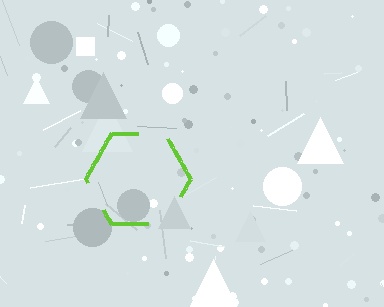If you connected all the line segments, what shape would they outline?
They would outline a hexagon.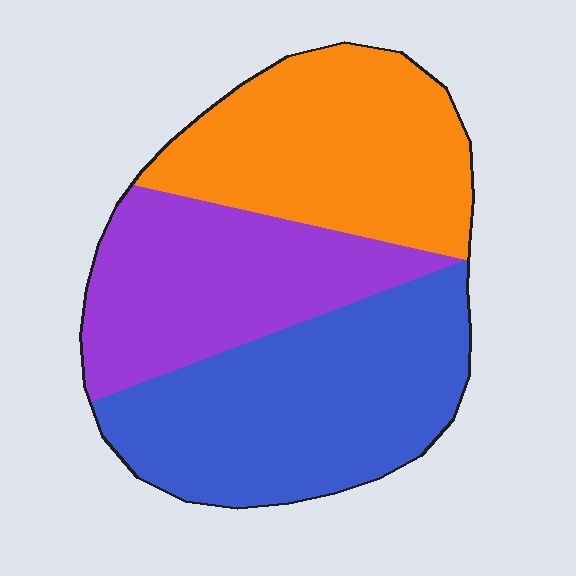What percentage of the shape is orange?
Orange covers around 30% of the shape.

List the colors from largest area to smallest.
From largest to smallest: blue, orange, purple.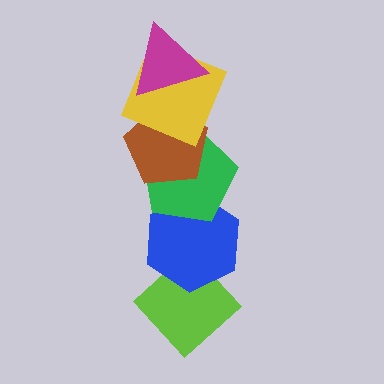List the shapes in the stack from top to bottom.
From top to bottom: the magenta triangle, the yellow square, the brown pentagon, the green pentagon, the blue hexagon, the lime diamond.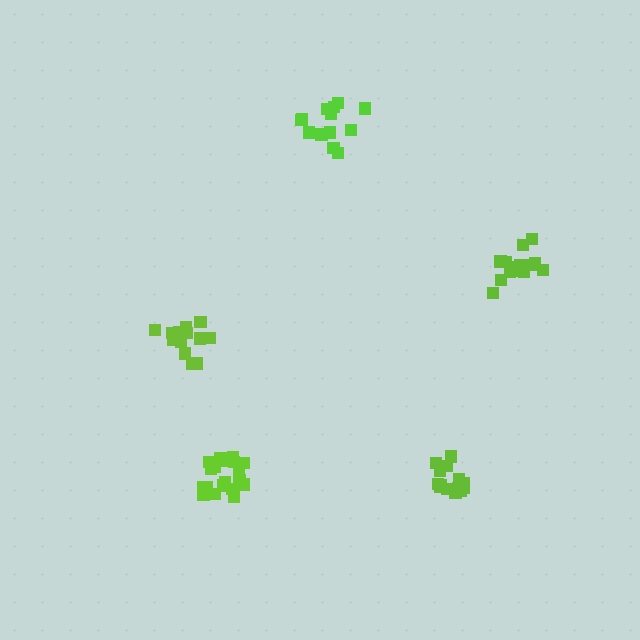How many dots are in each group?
Group 1: 19 dots, Group 2: 14 dots, Group 3: 14 dots, Group 4: 13 dots, Group 5: 15 dots (75 total).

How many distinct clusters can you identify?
There are 5 distinct clusters.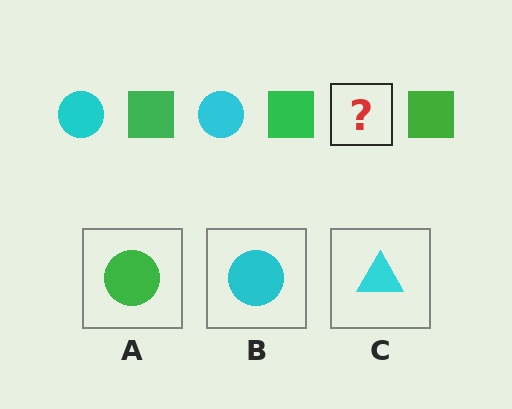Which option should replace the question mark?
Option B.